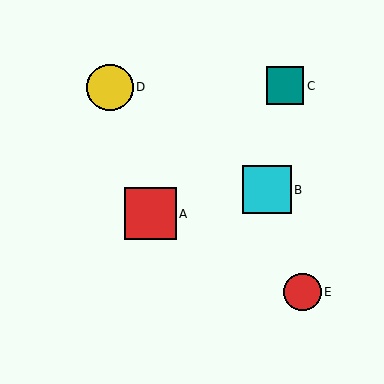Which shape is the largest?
The red square (labeled A) is the largest.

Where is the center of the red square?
The center of the red square is at (150, 214).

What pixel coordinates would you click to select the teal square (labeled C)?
Click at (285, 86) to select the teal square C.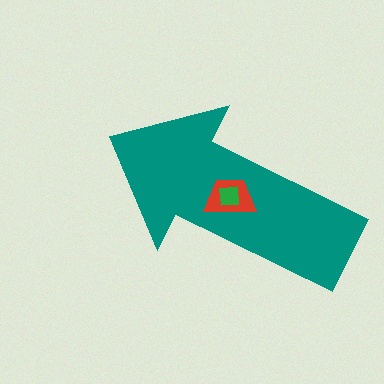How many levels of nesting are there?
3.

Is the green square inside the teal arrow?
Yes.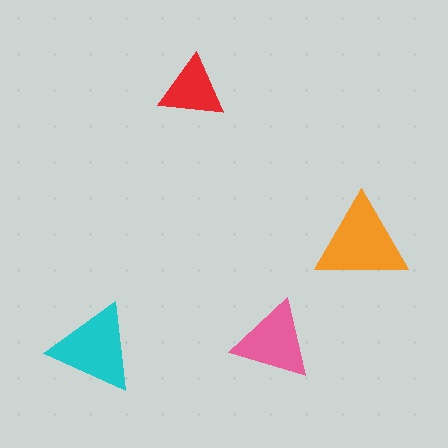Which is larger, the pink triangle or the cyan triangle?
The cyan one.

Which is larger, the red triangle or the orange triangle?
The orange one.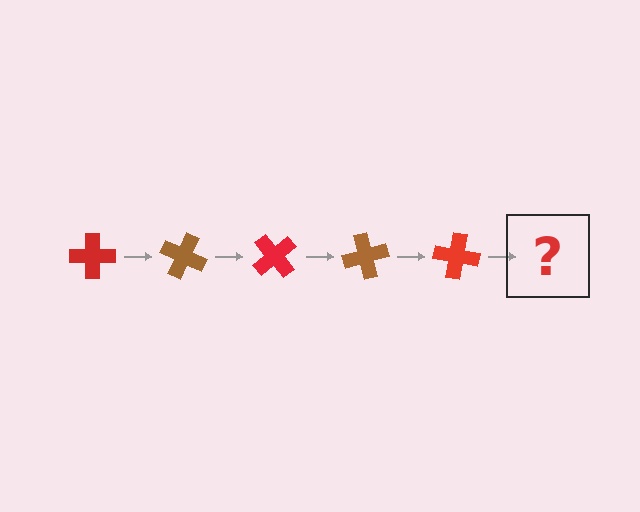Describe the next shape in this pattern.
It should be a brown cross, rotated 125 degrees from the start.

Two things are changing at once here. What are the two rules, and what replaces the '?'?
The two rules are that it rotates 25 degrees each step and the color cycles through red and brown. The '?' should be a brown cross, rotated 125 degrees from the start.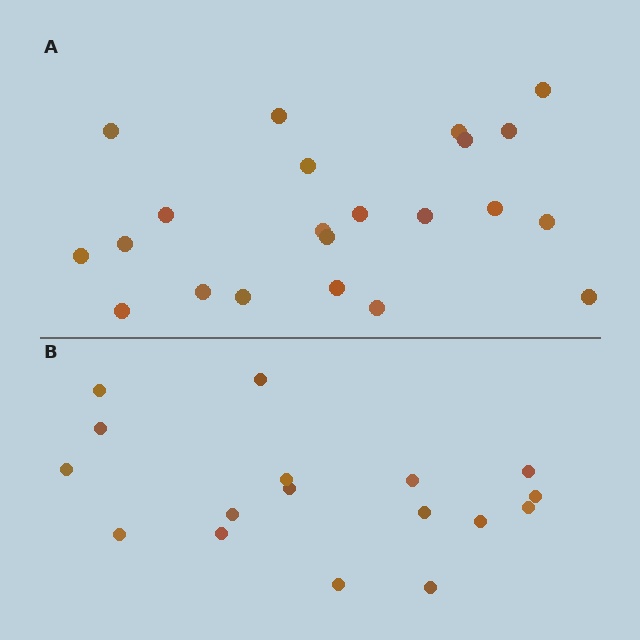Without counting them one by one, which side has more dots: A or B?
Region A (the top region) has more dots.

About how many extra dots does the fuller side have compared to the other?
Region A has about 5 more dots than region B.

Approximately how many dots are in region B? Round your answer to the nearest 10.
About 20 dots. (The exact count is 17, which rounds to 20.)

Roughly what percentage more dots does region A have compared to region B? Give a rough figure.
About 30% more.